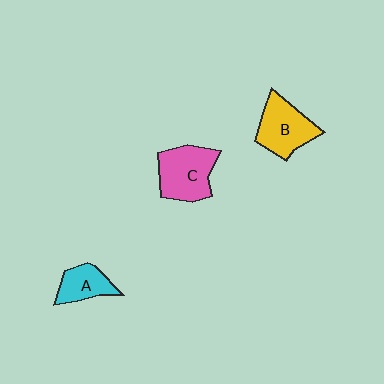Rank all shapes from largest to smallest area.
From largest to smallest: C (pink), B (yellow), A (cyan).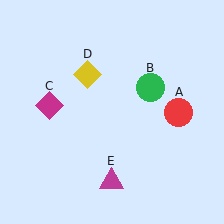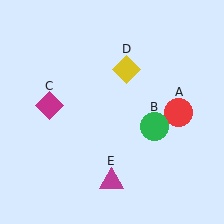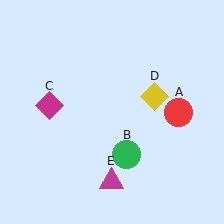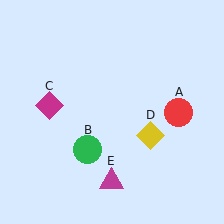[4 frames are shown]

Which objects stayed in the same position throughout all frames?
Red circle (object A) and magenta diamond (object C) and magenta triangle (object E) remained stationary.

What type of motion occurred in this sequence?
The green circle (object B), yellow diamond (object D) rotated clockwise around the center of the scene.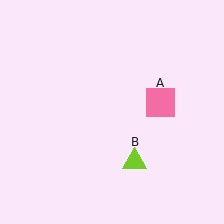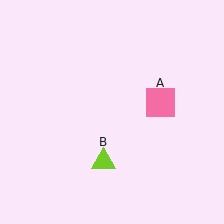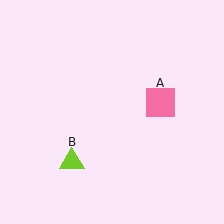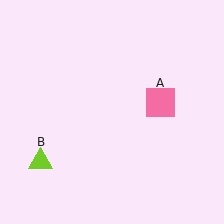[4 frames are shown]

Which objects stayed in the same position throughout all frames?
Pink square (object A) remained stationary.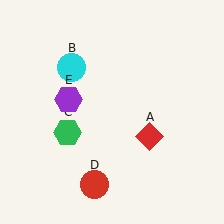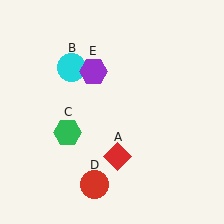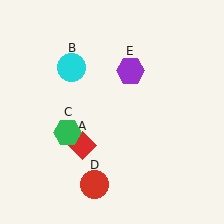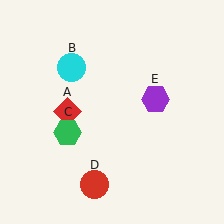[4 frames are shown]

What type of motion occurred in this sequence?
The red diamond (object A), purple hexagon (object E) rotated clockwise around the center of the scene.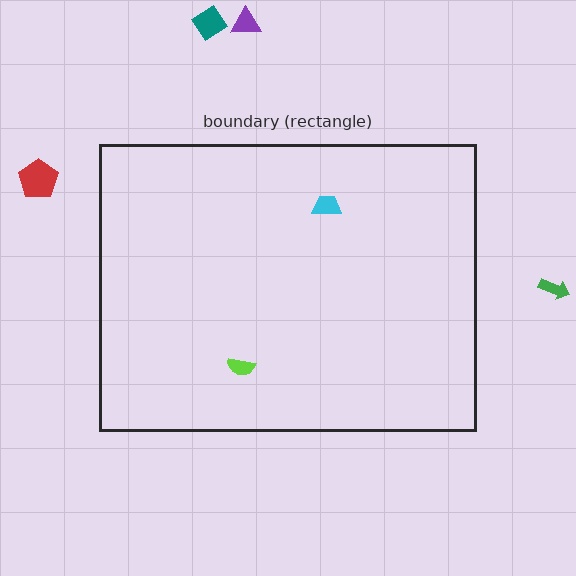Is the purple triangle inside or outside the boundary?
Outside.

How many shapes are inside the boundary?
2 inside, 4 outside.